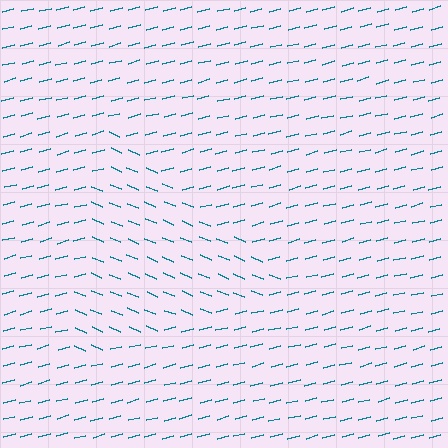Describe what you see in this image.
The image is filled with small teal line segments. A triangle region in the image has lines oriented differently from the surrounding lines, creating a visible texture boundary.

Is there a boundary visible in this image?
Yes, there is a texture boundary formed by a change in line orientation.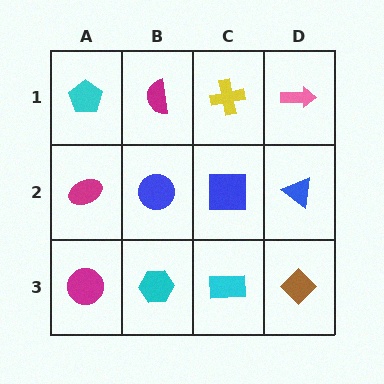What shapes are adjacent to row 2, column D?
A pink arrow (row 1, column D), a brown diamond (row 3, column D), a blue square (row 2, column C).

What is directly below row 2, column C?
A cyan rectangle.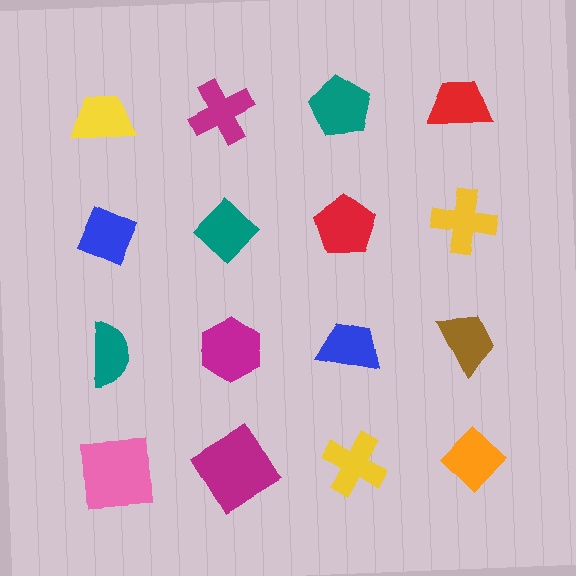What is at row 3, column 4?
A brown trapezoid.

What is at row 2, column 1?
A blue diamond.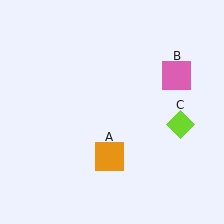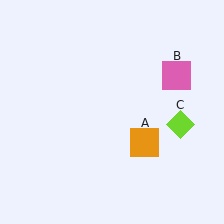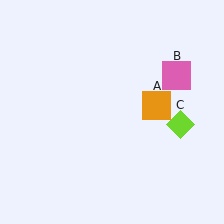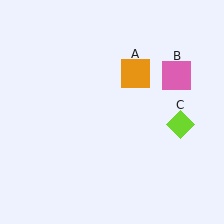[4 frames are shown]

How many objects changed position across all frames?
1 object changed position: orange square (object A).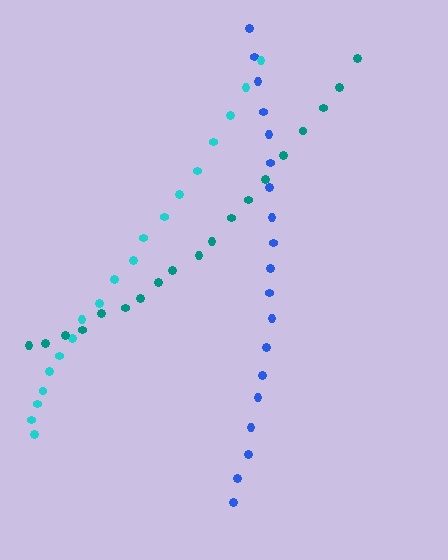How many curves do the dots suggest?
There are 3 distinct paths.